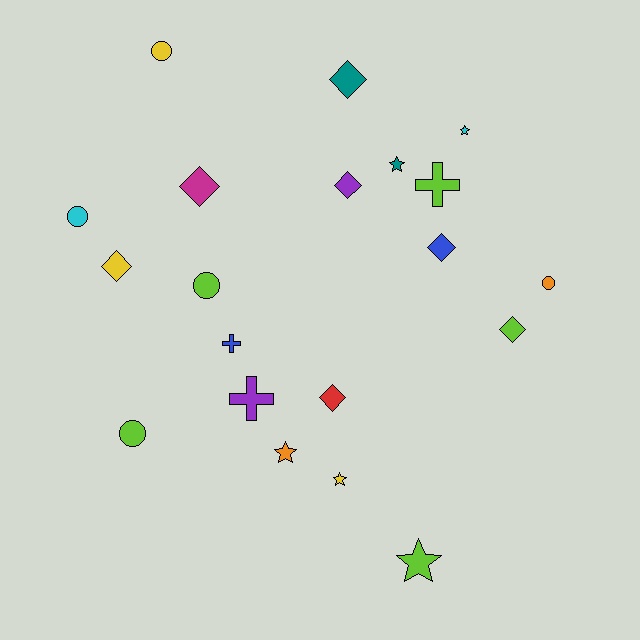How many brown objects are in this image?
There are no brown objects.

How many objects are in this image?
There are 20 objects.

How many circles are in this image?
There are 5 circles.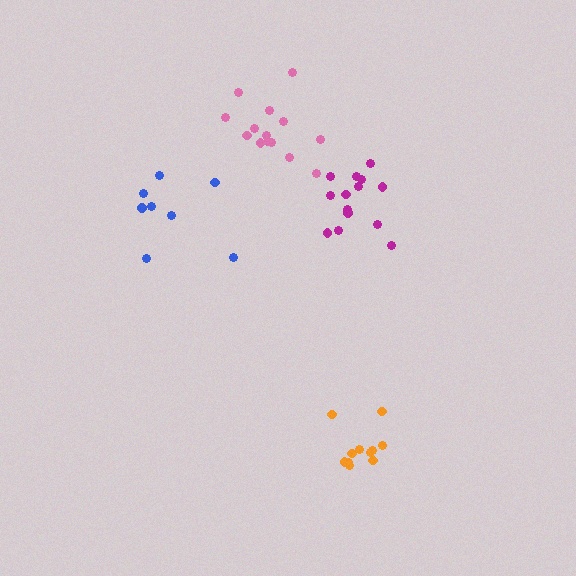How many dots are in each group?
Group 1: 14 dots, Group 2: 11 dots, Group 3: 14 dots, Group 4: 8 dots (47 total).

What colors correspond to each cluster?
The clusters are colored: magenta, orange, pink, blue.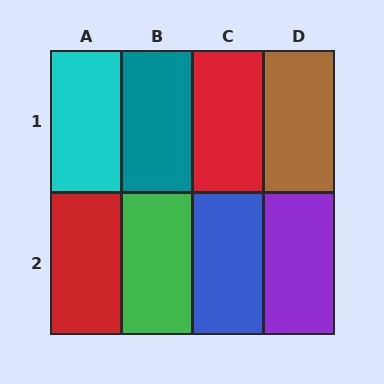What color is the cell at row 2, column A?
Red.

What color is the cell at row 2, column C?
Blue.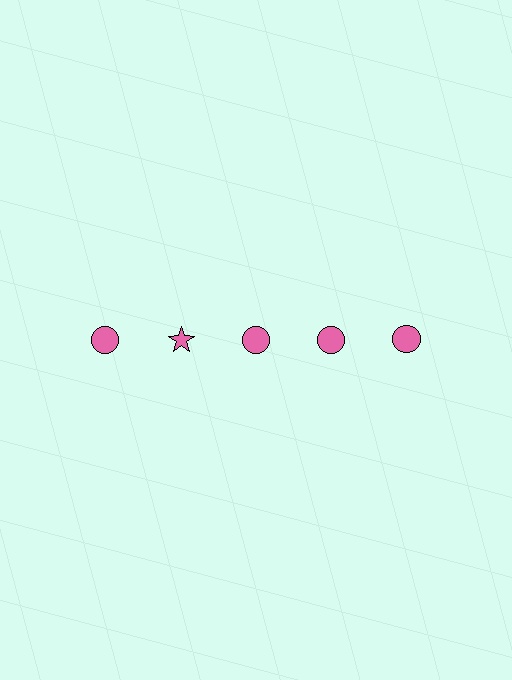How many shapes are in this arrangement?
There are 5 shapes arranged in a grid pattern.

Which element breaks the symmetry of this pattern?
The pink star in the top row, second from left column breaks the symmetry. All other shapes are pink circles.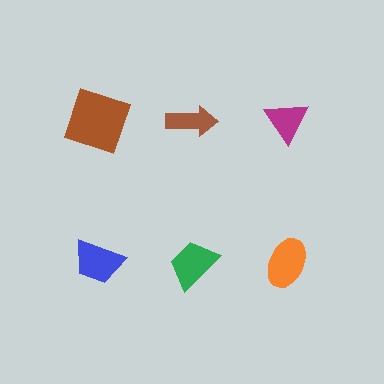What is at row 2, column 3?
An orange ellipse.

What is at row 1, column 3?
A magenta triangle.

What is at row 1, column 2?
A brown arrow.